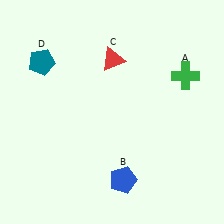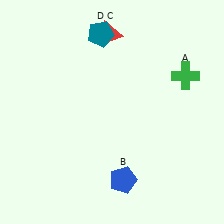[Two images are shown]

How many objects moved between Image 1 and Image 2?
2 objects moved between the two images.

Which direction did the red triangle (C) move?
The red triangle (C) moved up.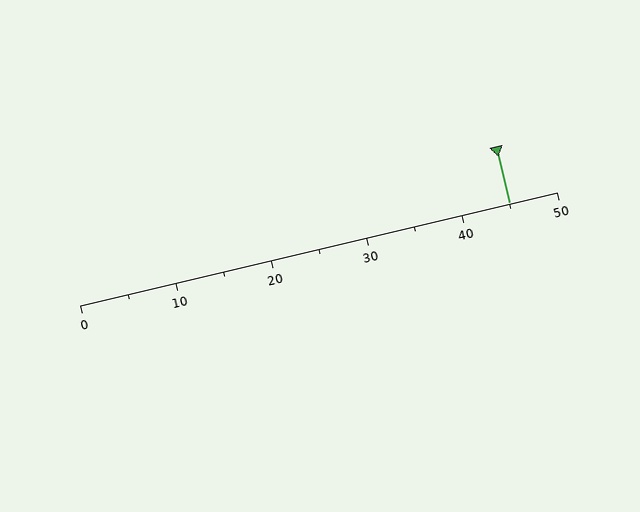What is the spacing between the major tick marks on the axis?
The major ticks are spaced 10 apart.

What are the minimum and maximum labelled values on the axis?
The axis runs from 0 to 50.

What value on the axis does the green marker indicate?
The marker indicates approximately 45.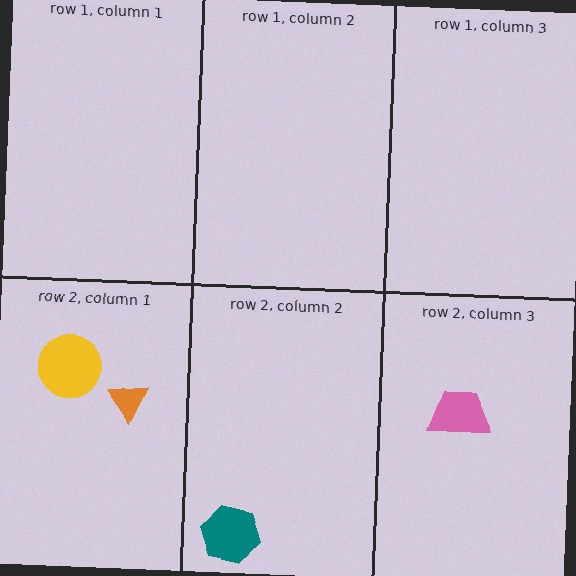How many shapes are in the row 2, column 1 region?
2.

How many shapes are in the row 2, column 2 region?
1.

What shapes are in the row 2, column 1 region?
The yellow circle, the orange triangle.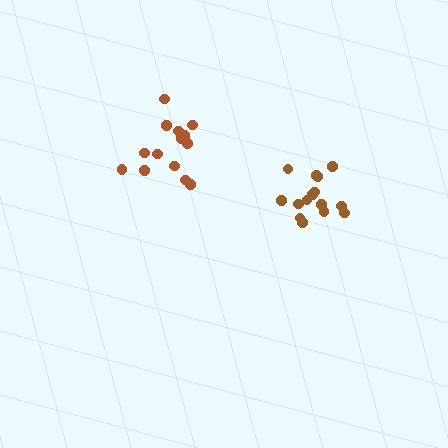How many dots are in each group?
Group 1: 14 dots, Group 2: 15 dots (29 total).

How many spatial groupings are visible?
There are 2 spatial groupings.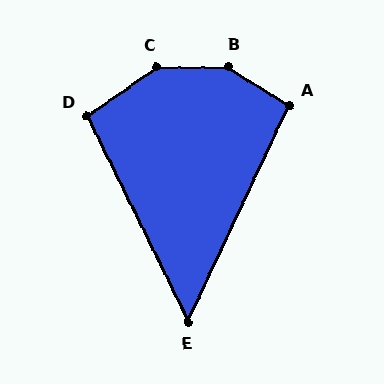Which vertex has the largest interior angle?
B, at approximately 148 degrees.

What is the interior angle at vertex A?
Approximately 97 degrees (obtuse).